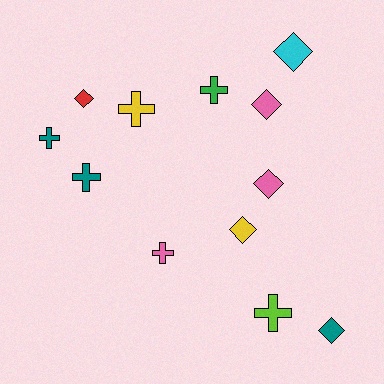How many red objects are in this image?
There is 1 red object.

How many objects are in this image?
There are 12 objects.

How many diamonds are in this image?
There are 6 diamonds.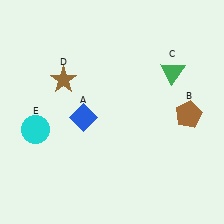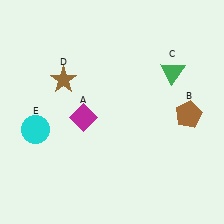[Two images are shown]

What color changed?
The diamond (A) changed from blue in Image 1 to magenta in Image 2.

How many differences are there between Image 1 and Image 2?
There is 1 difference between the two images.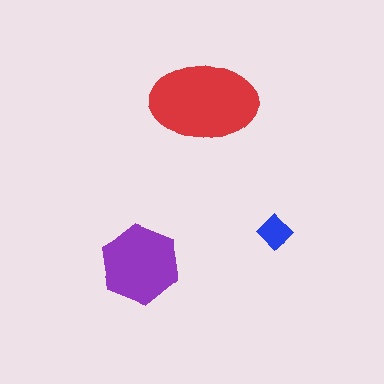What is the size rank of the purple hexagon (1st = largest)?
2nd.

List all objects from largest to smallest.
The red ellipse, the purple hexagon, the blue diamond.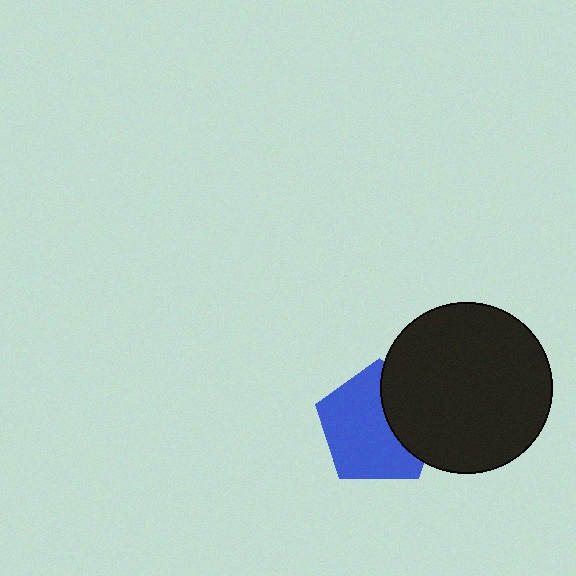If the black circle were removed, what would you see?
You would see the complete blue pentagon.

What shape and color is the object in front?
The object in front is a black circle.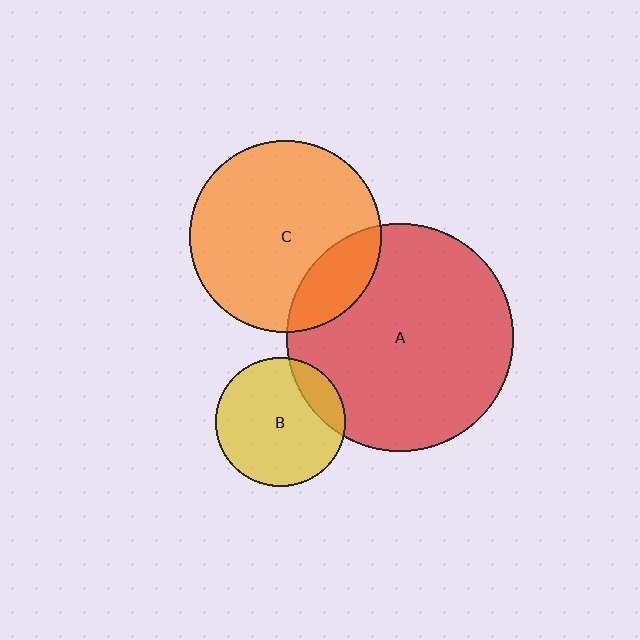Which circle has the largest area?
Circle A (red).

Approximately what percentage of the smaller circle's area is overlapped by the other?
Approximately 15%.